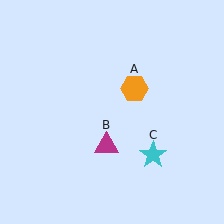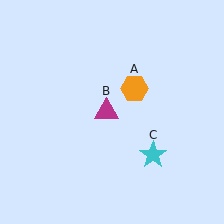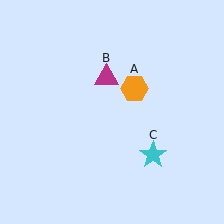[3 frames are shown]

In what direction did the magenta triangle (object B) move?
The magenta triangle (object B) moved up.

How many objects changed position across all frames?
1 object changed position: magenta triangle (object B).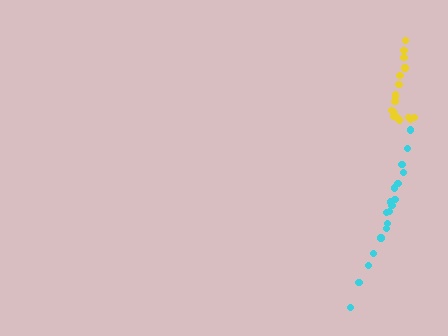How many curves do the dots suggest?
There are 2 distinct paths.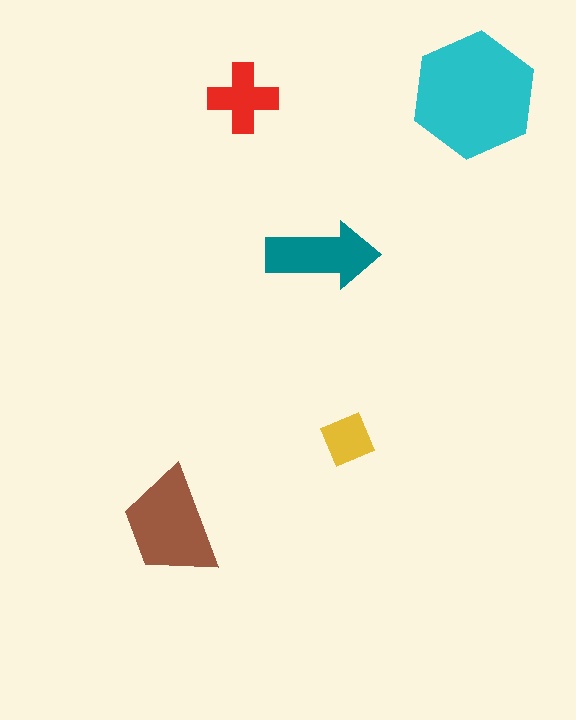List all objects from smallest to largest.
The yellow square, the red cross, the teal arrow, the brown trapezoid, the cyan hexagon.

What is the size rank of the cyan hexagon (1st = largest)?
1st.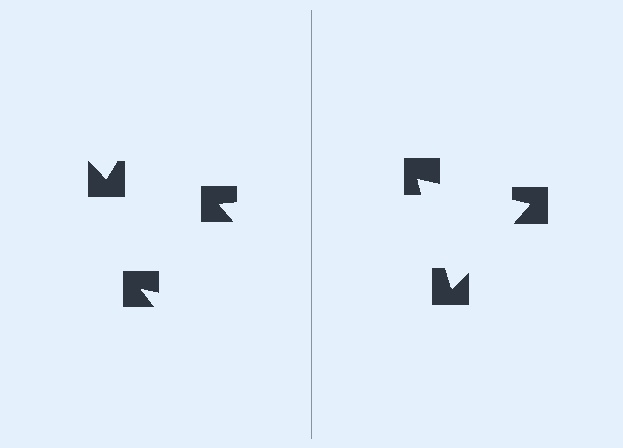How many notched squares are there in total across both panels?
6 — 3 on each side.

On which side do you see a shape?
An illusory triangle appears on the right side. On the left side the wedge cuts are rotated, so no coherent shape forms.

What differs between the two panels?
The notched squares are positioned identically on both sides; only the wedge orientations differ. On the right they align to a triangle; on the left they are misaligned.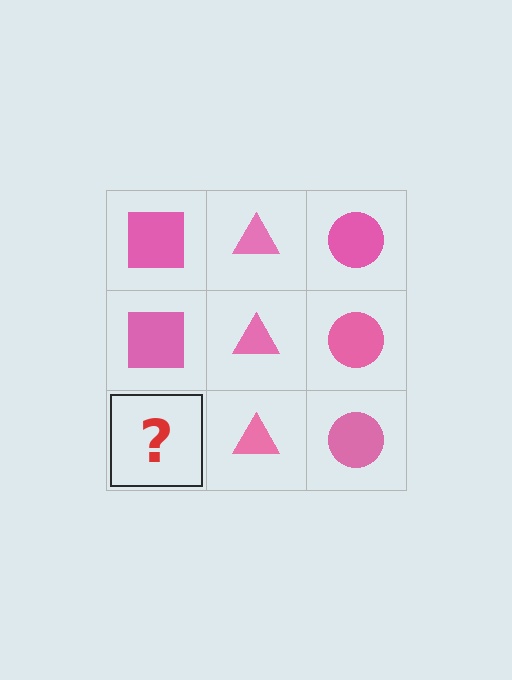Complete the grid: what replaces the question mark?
The question mark should be replaced with a pink square.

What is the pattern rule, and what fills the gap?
The rule is that each column has a consistent shape. The gap should be filled with a pink square.